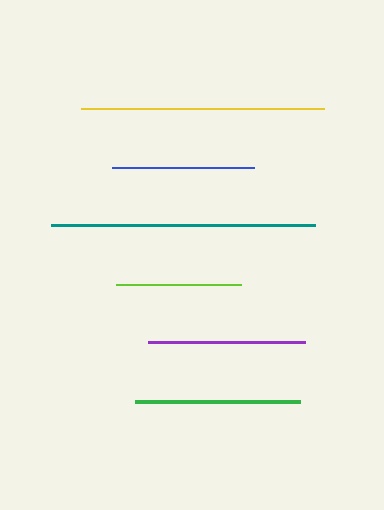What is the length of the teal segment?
The teal segment is approximately 265 pixels long.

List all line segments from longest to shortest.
From longest to shortest: teal, yellow, green, purple, blue, lime.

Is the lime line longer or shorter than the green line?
The green line is longer than the lime line.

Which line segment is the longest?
The teal line is the longest at approximately 265 pixels.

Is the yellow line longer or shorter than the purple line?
The yellow line is longer than the purple line.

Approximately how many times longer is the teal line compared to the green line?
The teal line is approximately 1.6 times the length of the green line.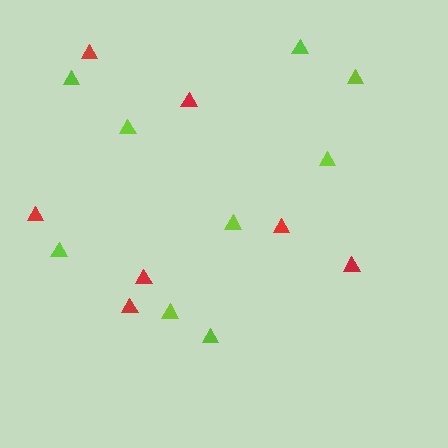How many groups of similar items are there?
There are 2 groups: one group of red triangles (7) and one group of lime triangles (9).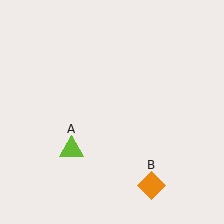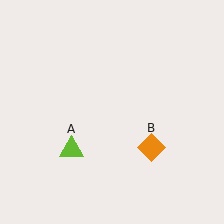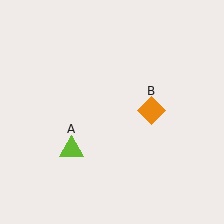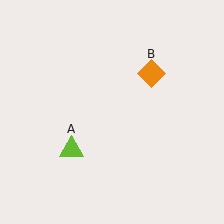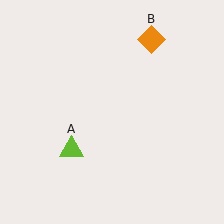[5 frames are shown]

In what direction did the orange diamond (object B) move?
The orange diamond (object B) moved up.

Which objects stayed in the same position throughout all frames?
Lime triangle (object A) remained stationary.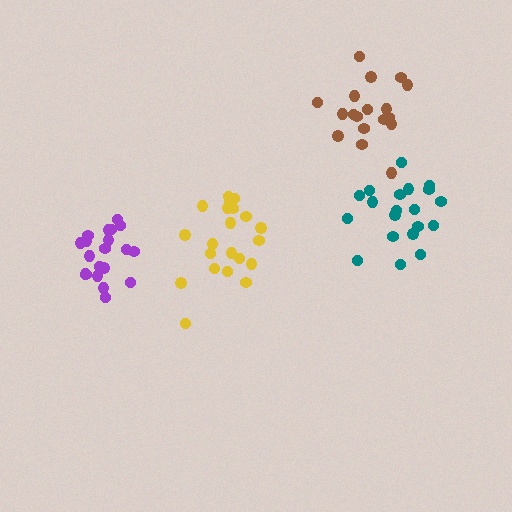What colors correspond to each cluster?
The clusters are colored: purple, yellow, brown, teal.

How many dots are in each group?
Group 1: 20 dots, Group 2: 21 dots, Group 3: 18 dots, Group 4: 20 dots (79 total).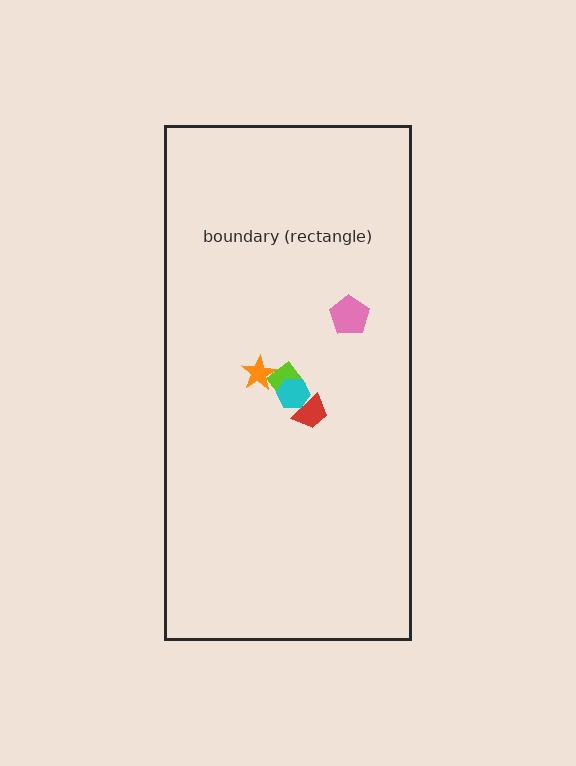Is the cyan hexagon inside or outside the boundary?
Inside.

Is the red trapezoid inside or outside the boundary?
Inside.